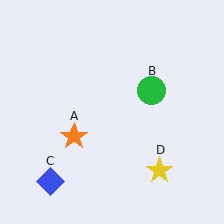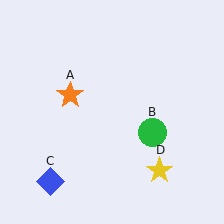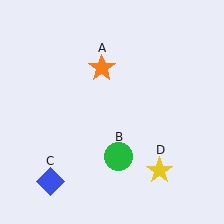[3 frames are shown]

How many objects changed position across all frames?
2 objects changed position: orange star (object A), green circle (object B).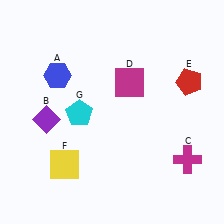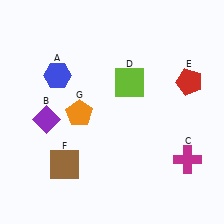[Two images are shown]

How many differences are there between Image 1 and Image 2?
There are 3 differences between the two images.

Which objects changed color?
D changed from magenta to lime. F changed from yellow to brown. G changed from cyan to orange.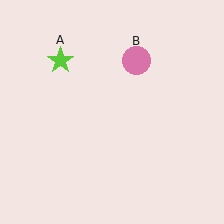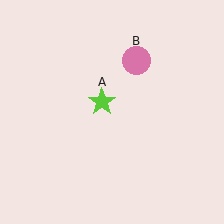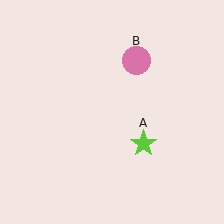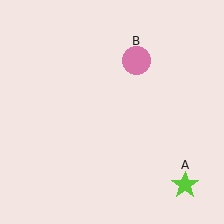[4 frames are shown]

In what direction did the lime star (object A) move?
The lime star (object A) moved down and to the right.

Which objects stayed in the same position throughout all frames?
Pink circle (object B) remained stationary.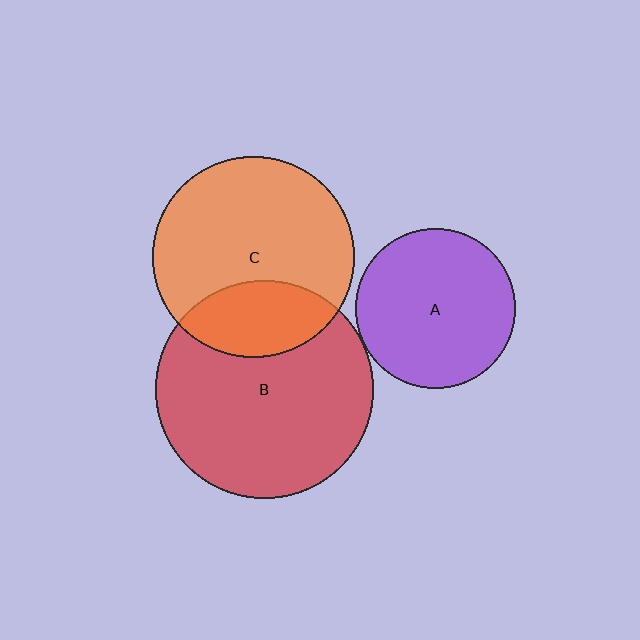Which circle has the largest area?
Circle B (red).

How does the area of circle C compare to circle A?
Approximately 1.6 times.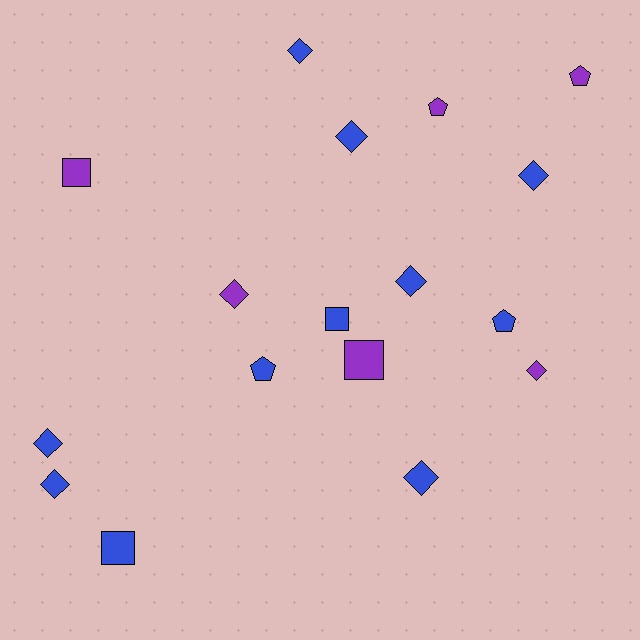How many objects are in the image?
There are 17 objects.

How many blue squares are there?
There are 2 blue squares.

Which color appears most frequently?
Blue, with 11 objects.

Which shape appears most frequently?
Diamond, with 9 objects.